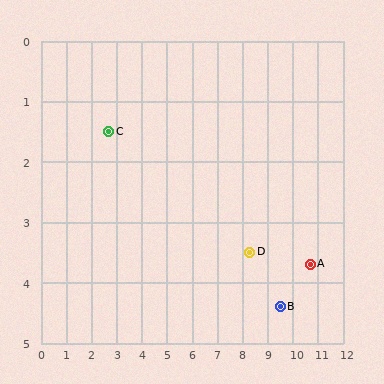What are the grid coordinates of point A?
Point A is at approximately (10.7, 3.7).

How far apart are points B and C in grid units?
Points B and C are about 7.4 grid units apart.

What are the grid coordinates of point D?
Point D is at approximately (8.3, 3.5).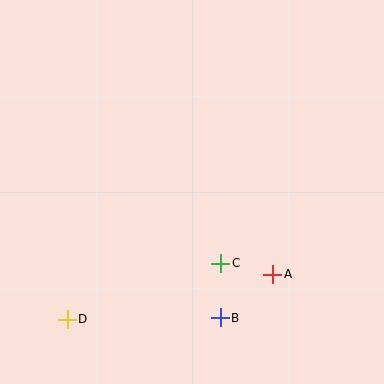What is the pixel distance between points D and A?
The distance between D and A is 211 pixels.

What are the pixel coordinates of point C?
Point C is at (221, 264).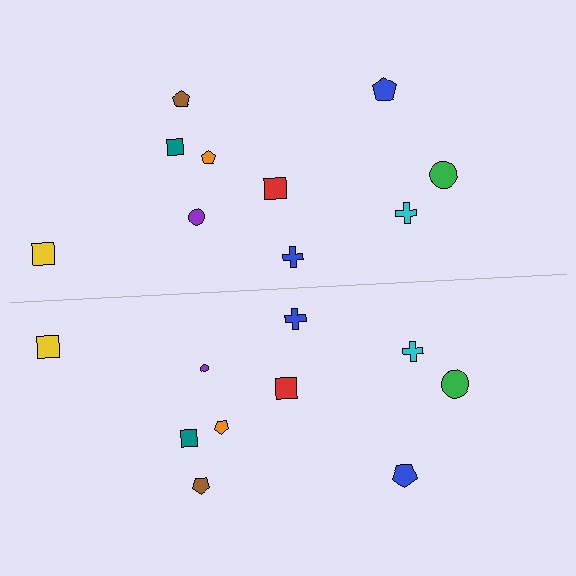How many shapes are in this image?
There are 20 shapes in this image.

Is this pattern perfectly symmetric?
No, the pattern is not perfectly symmetric. The purple circle on the bottom side has a different size than its mirror counterpart.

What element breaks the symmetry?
The purple circle on the bottom side has a different size than its mirror counterpart.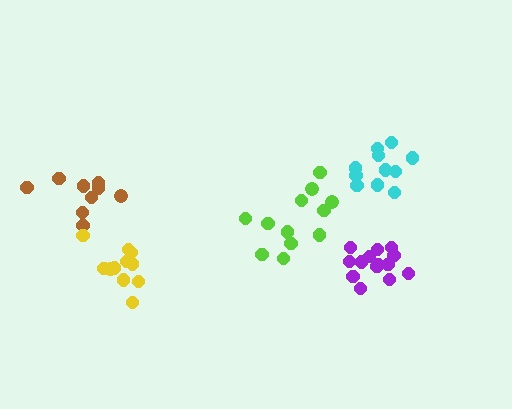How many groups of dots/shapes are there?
There are 5 groups.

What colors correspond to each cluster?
The clusters are colored: lime, purple, brown, yellow, cyan.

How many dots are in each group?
Group 1: 12 dots, Group 2: 14 dots, Group 3: 9 dots, Group 4: 11 dots, Group 5: 11 dots (57 total).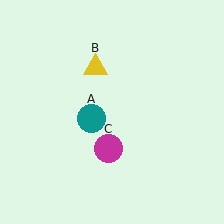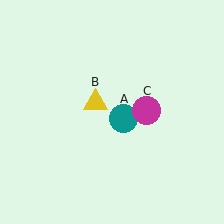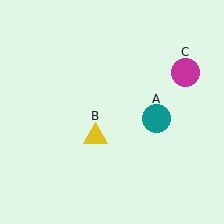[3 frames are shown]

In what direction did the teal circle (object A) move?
The teal circle (object A) moved right.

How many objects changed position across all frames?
3 objects changed position: teal circle (object A), yellow triangle (object B), magenta circle (object C).